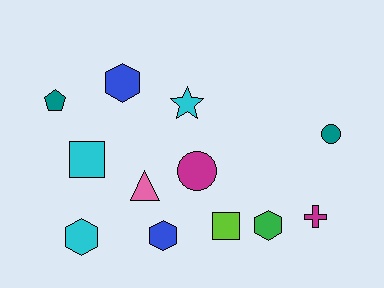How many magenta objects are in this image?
There are 2 magenta objects.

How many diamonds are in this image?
There are no diamonds.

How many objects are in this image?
There are 12 objects.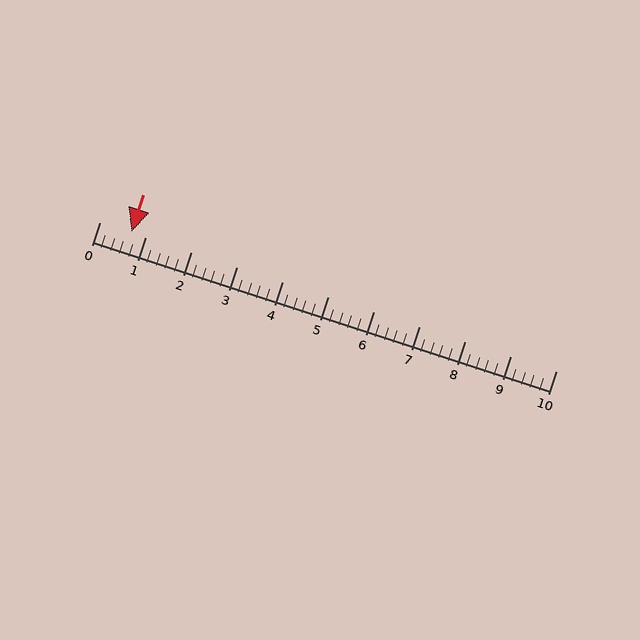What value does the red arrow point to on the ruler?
The red arrow points to approximately 0.7.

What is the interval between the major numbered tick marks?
The major tick marks are spaced 1 units apart.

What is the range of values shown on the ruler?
The ruler shows values from 0 to 10.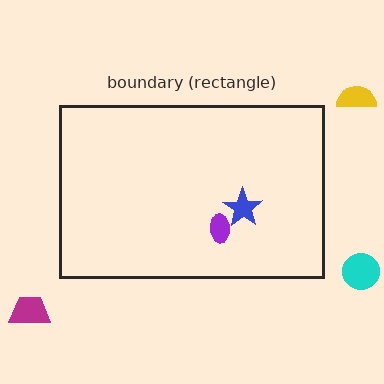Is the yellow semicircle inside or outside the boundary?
Outside.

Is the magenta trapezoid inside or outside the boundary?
Outside.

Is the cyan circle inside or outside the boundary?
Outside.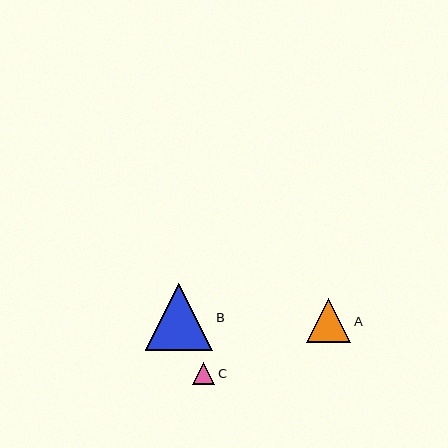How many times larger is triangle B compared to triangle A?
Triangle B is approximately 1.5 times the size of triangle A.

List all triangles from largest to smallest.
From largest to smallest: B, A, C.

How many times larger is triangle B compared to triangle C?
Triangle B is approximately 3.1 times the size of triangle C.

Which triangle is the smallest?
Triangle C is the smallest with a size of approximately 22 pixels.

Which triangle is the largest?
Triangle B is the largest with a size of approximately 67 pixels.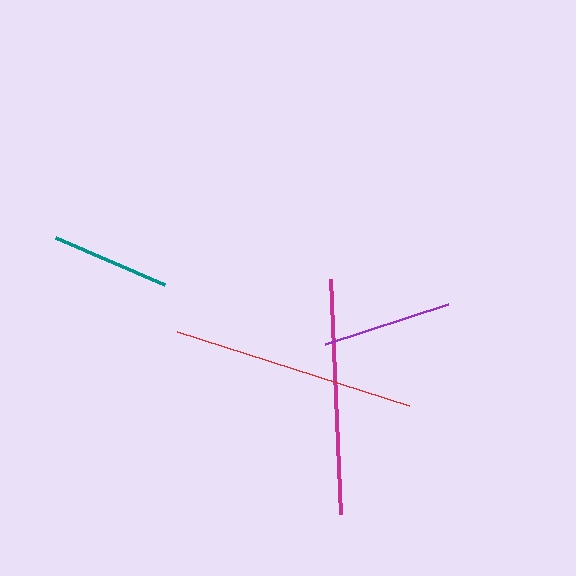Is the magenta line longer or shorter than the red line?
The red line is longer than the magenta line.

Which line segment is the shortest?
The teal line is the shortest at approximately 119 pixels.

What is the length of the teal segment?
The teal segment is approximately 119 pixels long.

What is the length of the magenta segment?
The magenta segment is approximately 235 pixels long.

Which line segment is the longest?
The red line is the longest at approximately 244 pixels.